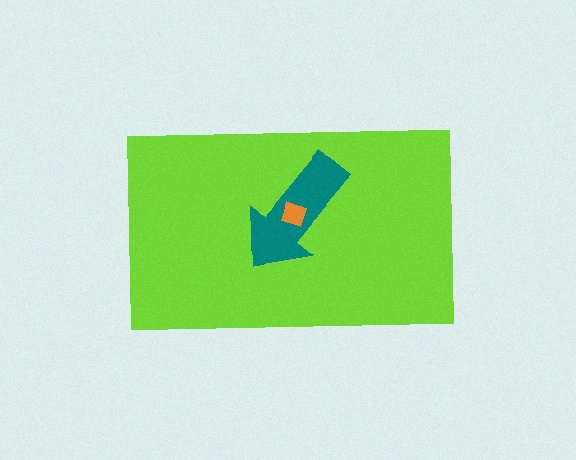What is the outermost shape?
The lime rectangle.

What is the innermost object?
The orange diamond.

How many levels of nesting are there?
3.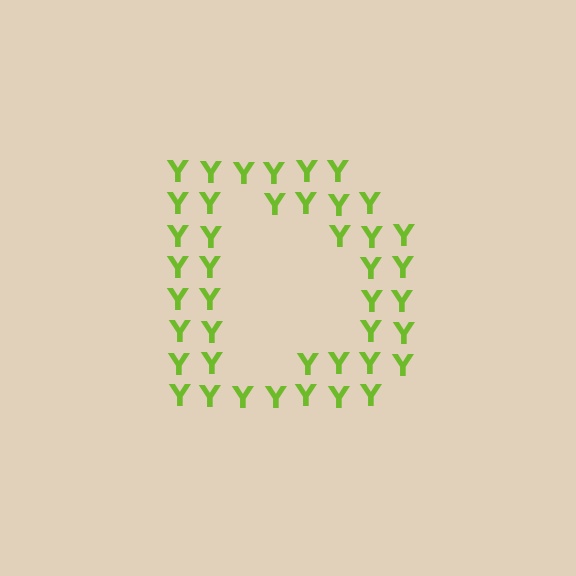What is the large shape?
The large shape is the letter D.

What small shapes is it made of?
It is made of small letter Y's.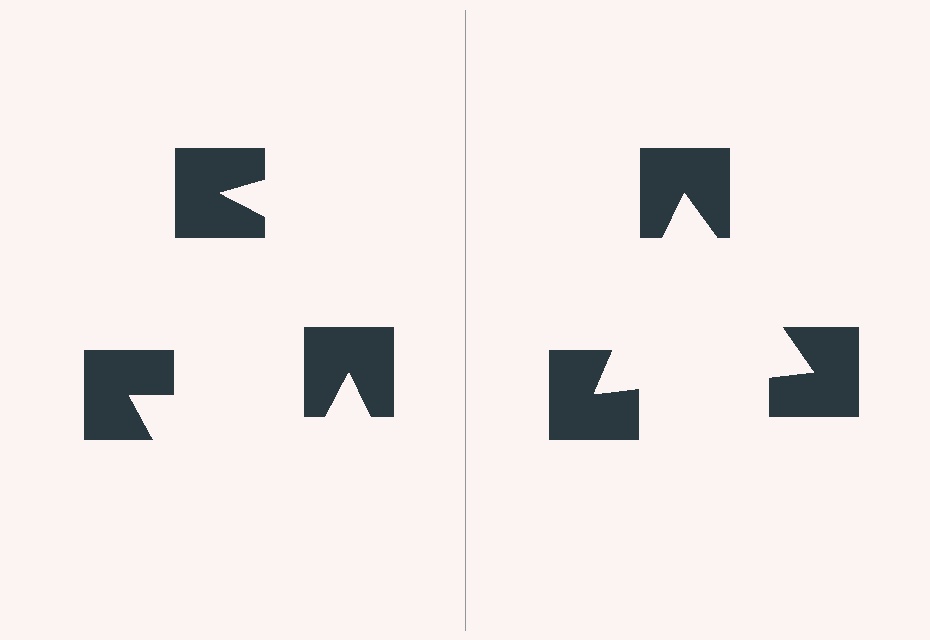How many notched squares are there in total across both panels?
6 — 3 on each side.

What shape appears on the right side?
An illusory triangle.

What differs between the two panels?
The notched squares are positioned identically on both sides; only the wedge orientations differ. On the right they align to a triangle; on the left they are misaligned.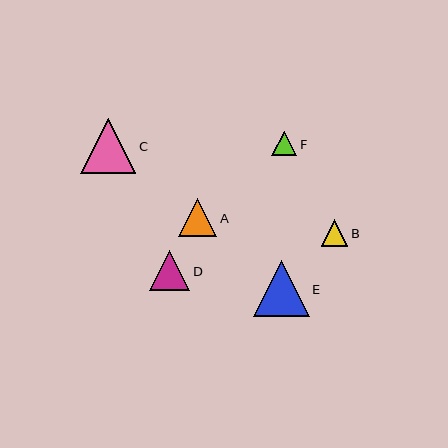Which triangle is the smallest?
Triangle F is the smallest with a size of approximately 25 pixels.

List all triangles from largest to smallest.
From largest to smallest: E, C, D, A, B, F.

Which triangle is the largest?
Triangle E is the largest with a size of approximately 56 pixels.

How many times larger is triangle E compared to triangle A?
Triangle E is approximately 1.5 times the size of triangle A.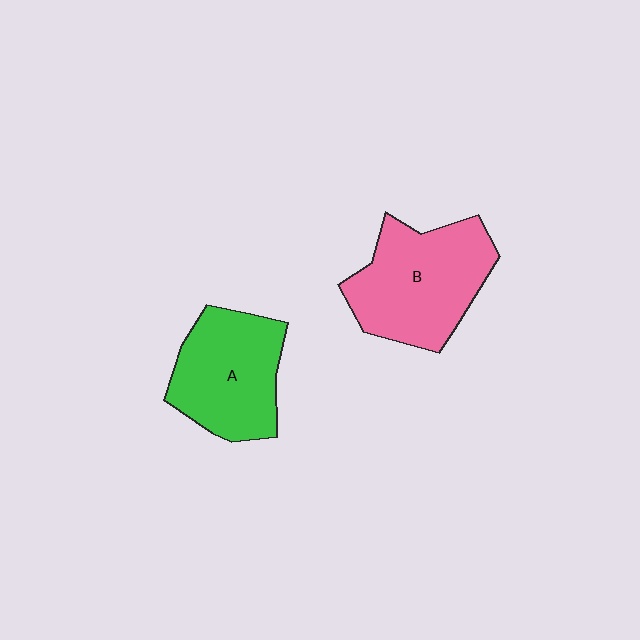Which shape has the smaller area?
Shape A (green).